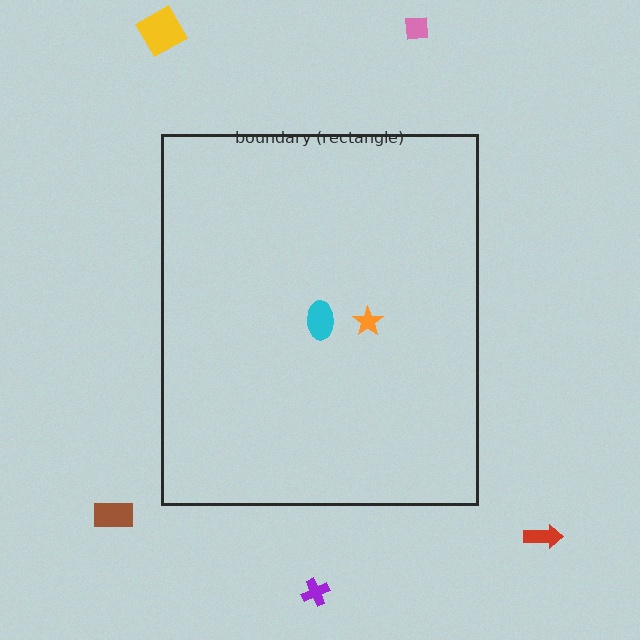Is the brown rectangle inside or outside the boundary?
Outside.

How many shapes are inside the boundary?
2 inside, 5 outside.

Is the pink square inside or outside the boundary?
Outside.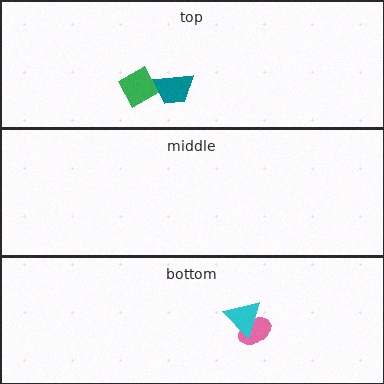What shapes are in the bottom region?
The pink ellipse, the cyan triangle.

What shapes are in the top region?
The green diamond, the teal trapezoid.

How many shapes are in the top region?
2.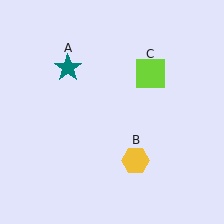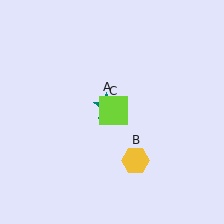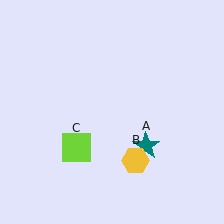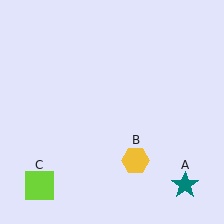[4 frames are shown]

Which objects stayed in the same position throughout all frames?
Yellow hexagon (object B) remained stationary.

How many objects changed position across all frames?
2 objects changed position: teal star (object A), lime square (object C).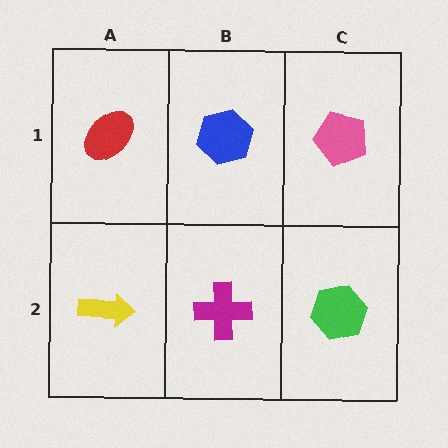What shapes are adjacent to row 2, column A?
A red ellipse (row 1, column A), a magenta cross (row 2, column B).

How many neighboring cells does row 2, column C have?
2.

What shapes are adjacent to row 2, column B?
A blue hexagon (row 1, column B), a yellow arrow (row 2, column A), a green hexagon (row 2, column C).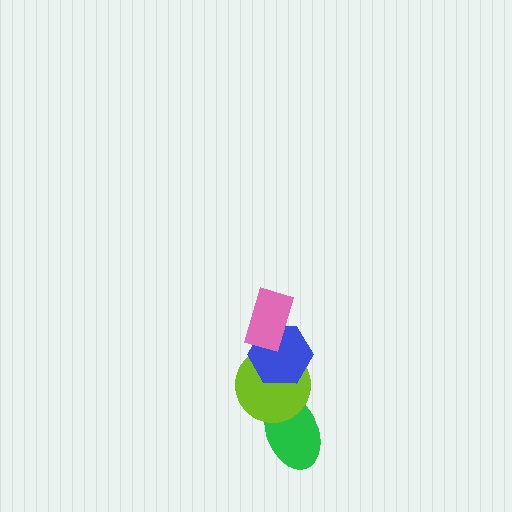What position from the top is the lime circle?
The lime circle is 3rd from the top.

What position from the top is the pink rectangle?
The pink rectangle is 1st from the top.